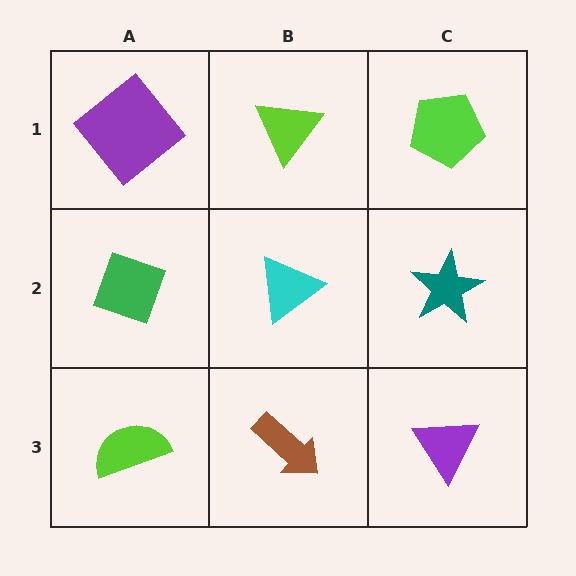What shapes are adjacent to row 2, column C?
A lime pentagon (row 1, column C), a purple triangle (row 3, column C), a cyan triangle (row 2, column B).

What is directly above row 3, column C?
A teal star.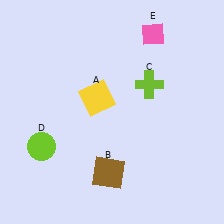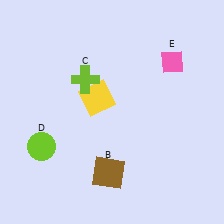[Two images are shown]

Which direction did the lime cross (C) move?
The lime cross (C) moved left.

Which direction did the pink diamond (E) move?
The pink diamond (E) moved down.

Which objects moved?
The objects that moved are: the lime cross (C), the pink diamond (E).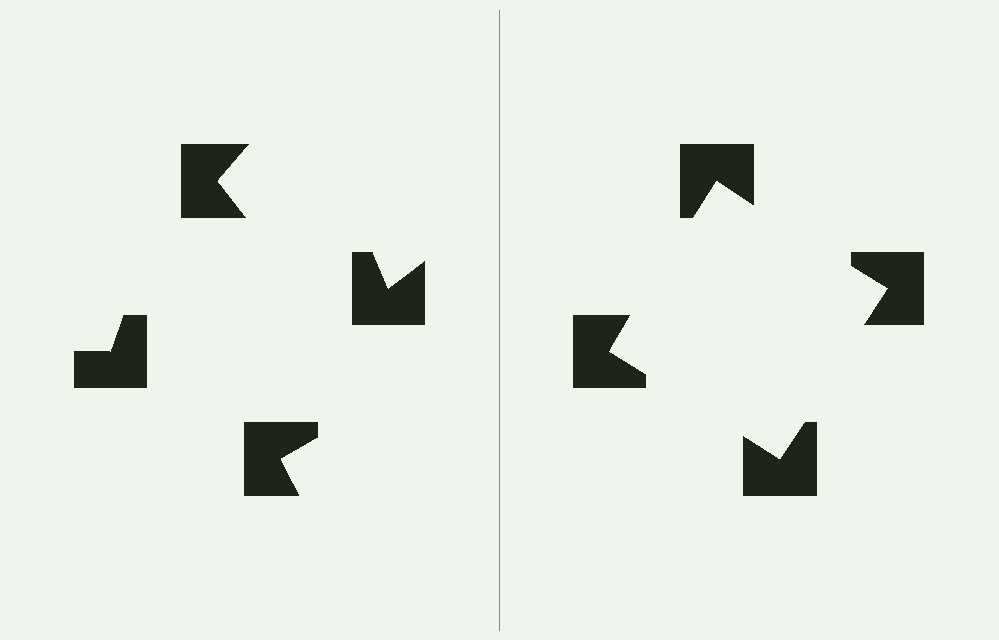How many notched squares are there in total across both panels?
8 — 4 on each side.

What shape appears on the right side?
An illusory square.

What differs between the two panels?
The notched squares are positioned identically on both sides; only the wedge orientations differ. On the right they align to a square; on the left they are misaligned.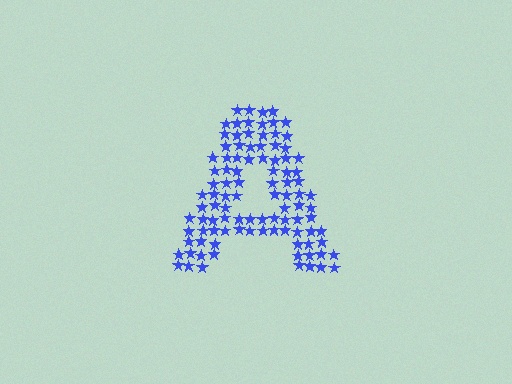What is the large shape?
The large shape is the letter A.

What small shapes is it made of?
It is made of small stars.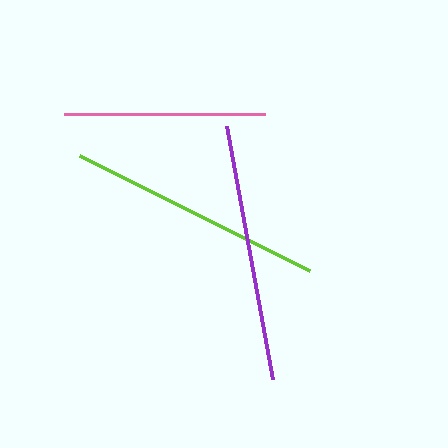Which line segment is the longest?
The purple line is the longest at approximately 258 pixels.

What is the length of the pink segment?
The pink segment is approximately 200 pixels long.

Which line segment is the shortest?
The pink line is the shortest at approximately 200 pixels.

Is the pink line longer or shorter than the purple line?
The purple line is longer than the pink line.